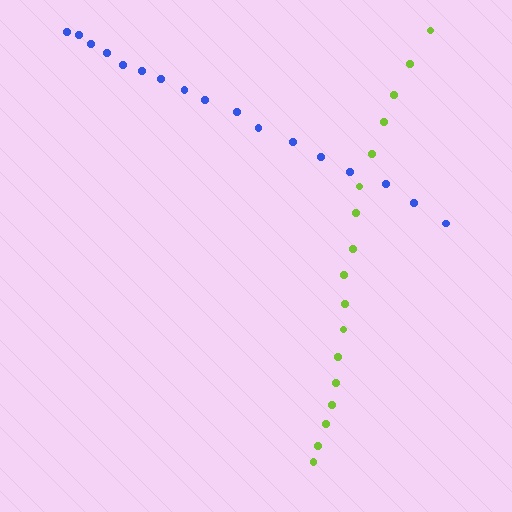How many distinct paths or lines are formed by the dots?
There are 2 distinct paths.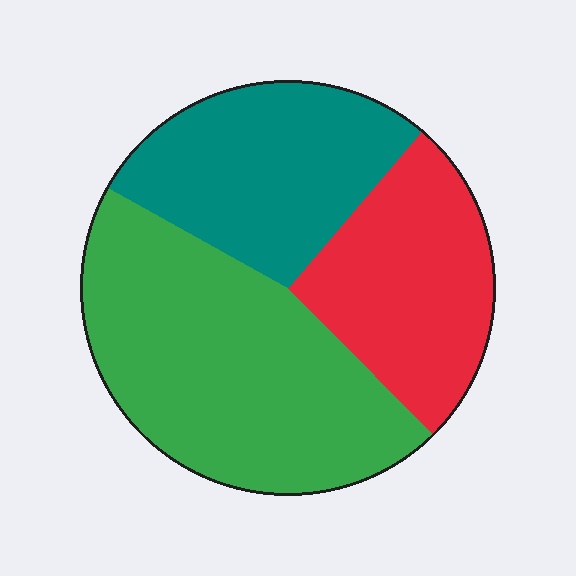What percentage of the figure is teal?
Teal covers around 30% of the figure.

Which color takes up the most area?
Green, at roughly 45%.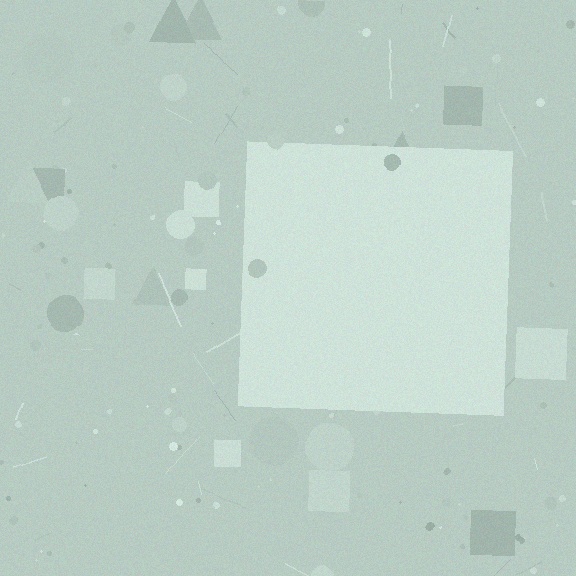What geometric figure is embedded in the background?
A square is embedded in the background.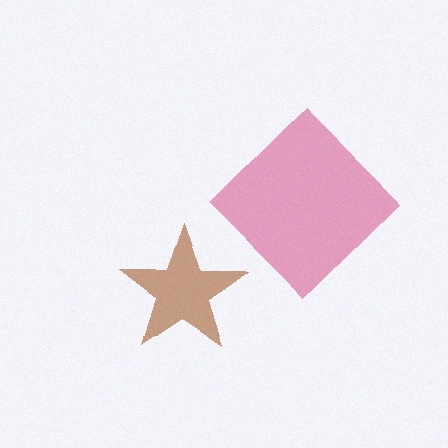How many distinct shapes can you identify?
There are 2 distinct shapes: a brown star, a pink diamond.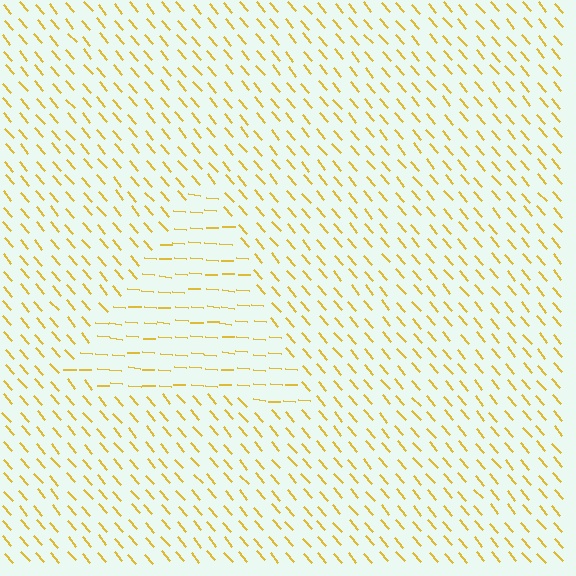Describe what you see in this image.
The image is filled with small yellow line segments. A triangle region in the image has lines oriented differently from the surrounding lines, creating a visible texture boundary.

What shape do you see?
I see a triangle.